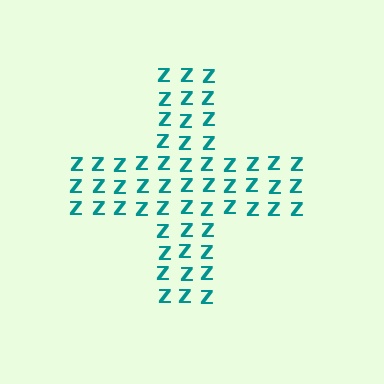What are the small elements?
The small elements are letter Z's.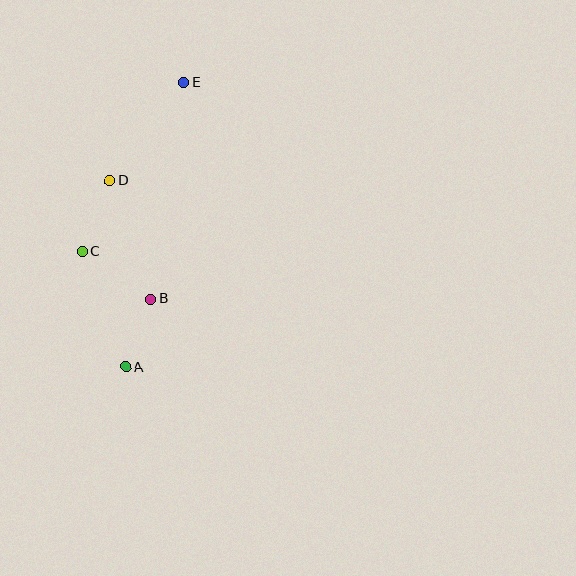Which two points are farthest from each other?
Points A and E are farthest from each other.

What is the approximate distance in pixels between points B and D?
The distance between B and D is approximately 125 pixels.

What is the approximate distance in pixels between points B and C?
The distance between B and C is approximately 83 pixels.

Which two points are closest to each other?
Points A and B are closest to each other.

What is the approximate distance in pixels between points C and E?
The distance between C and E is approximately 197 pixels.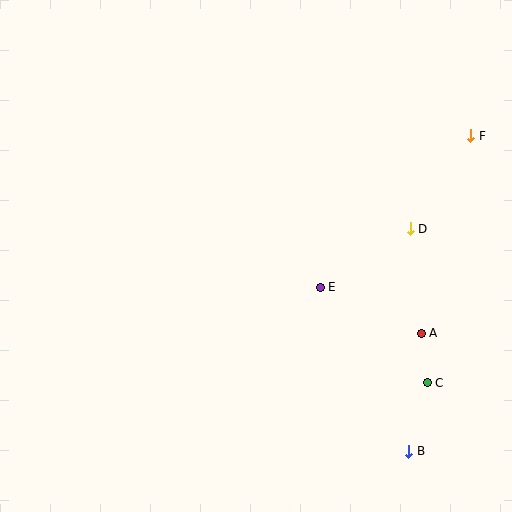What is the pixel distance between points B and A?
The distance between B and A is 119 pixels.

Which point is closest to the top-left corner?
Point E is closest to the top-left corner.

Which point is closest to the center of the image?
Point E at (320, 287) is closest to the center.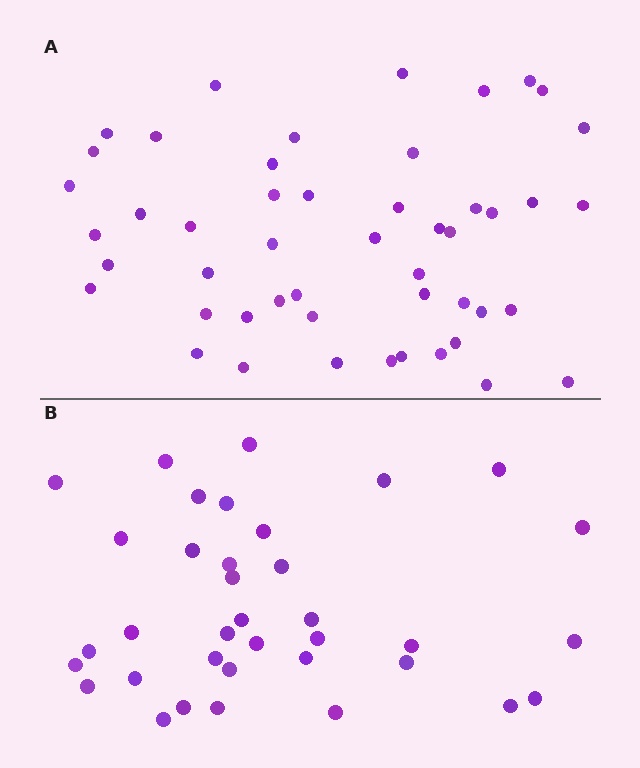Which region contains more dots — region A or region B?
Region A (the top region) has more dots.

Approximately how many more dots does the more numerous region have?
Region A has approximately 15 more dots than region B.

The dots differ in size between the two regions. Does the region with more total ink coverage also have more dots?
No. Region B has more total ink coverage because its dots are larger, but region A actually contains more individual dots. Total area can be misleading — the number of items is what matters here.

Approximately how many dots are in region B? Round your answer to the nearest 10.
About 40 dots. (The exact count is 36, which rounds to 40.)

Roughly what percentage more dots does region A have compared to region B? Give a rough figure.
About 35% more.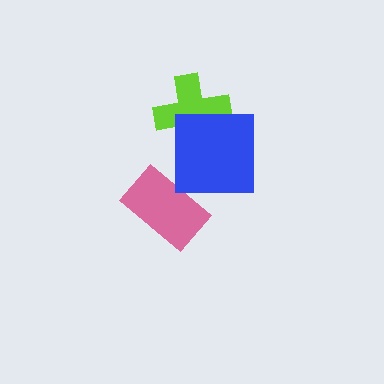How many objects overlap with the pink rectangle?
0 objects overlap with the pink rectangle.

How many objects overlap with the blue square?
1 object overlaps with the blue square.